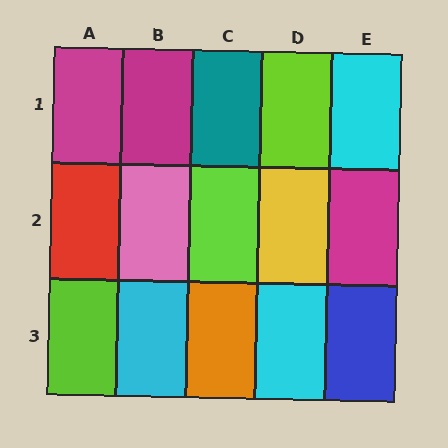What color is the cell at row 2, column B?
Pink.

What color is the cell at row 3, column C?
Orange.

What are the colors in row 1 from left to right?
Magenta, magenta, teal, lime, cyan.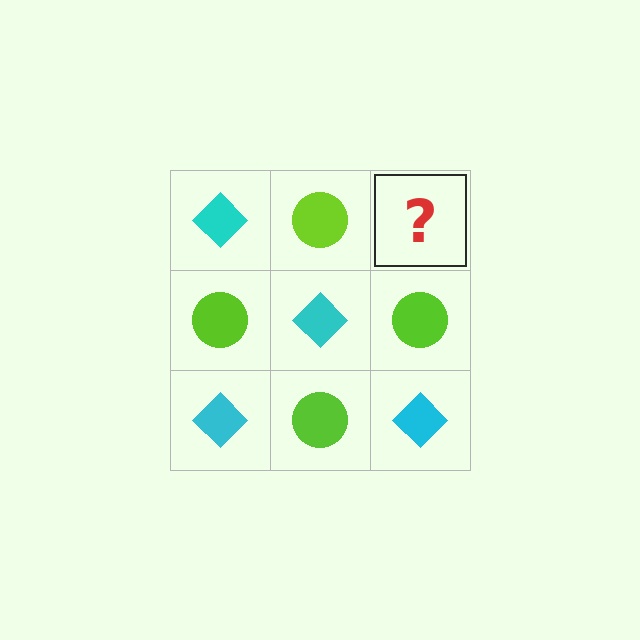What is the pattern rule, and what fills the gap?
The rule is that it alternates cyan diamond and lime circle in a checkerboard pattern. The gap should be filled with a cyan diamond.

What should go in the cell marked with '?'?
The missing cell should contain a cyan diamond.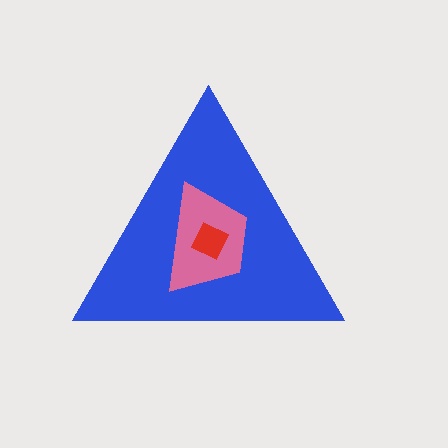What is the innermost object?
The red square.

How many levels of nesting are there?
3.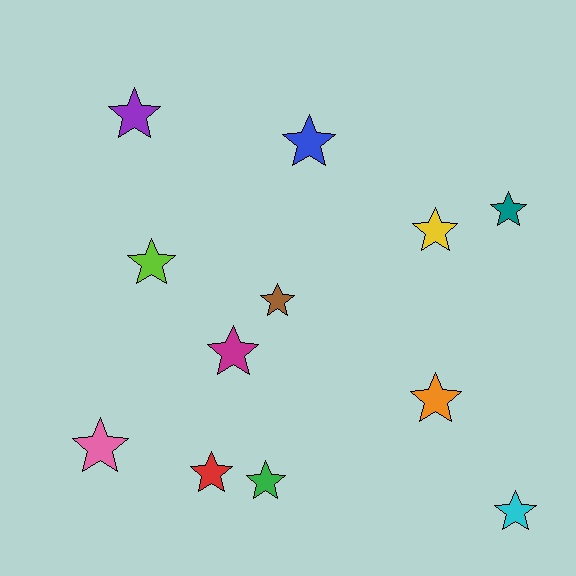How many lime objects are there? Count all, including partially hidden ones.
There is 1 lime object.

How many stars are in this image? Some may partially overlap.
There are 12 stars.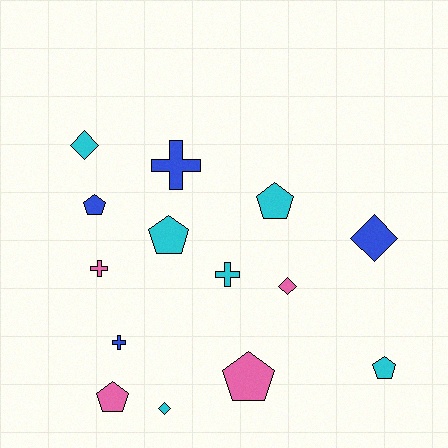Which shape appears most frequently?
Pentagon, with 6 objects.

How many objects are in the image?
There are 14 objects.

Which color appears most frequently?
Cyan, with 6 objects.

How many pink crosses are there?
There is 1 pink cross.